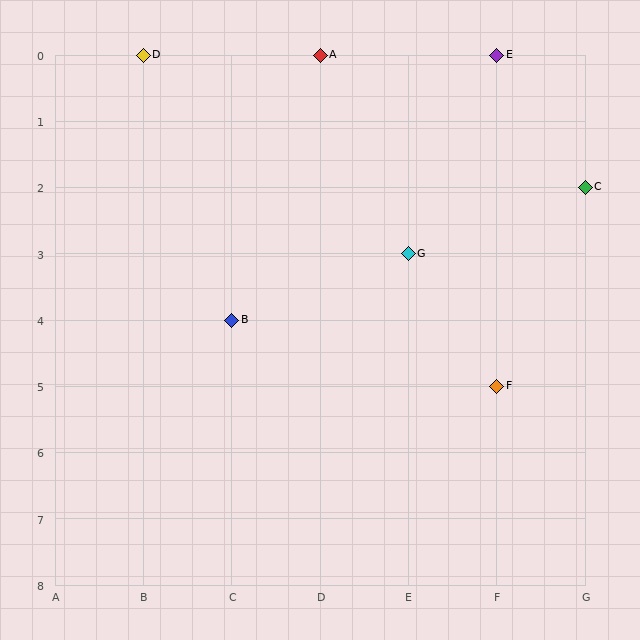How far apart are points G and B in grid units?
Points G and B are 2 columns and 1 row apart (about 2.2 grid units diagonally).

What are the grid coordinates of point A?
Point A is at grid coordinates (D, 0).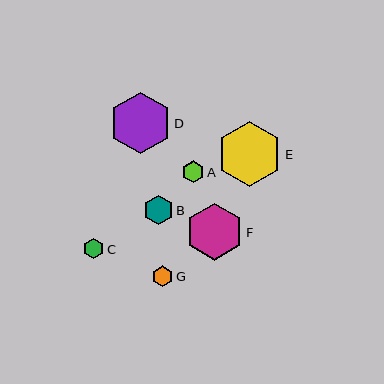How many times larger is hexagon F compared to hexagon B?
Hexagon F is approximately 2.0 times the size of hexagon B.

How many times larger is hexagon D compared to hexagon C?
Hexagon D is approximately 3.0 times the size of hexagon C.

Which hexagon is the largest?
Hexagon E is the largest with a size of approximately 65 pixels.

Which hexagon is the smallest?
Hexagon C is the smallest with a size of approximately 20 pixels.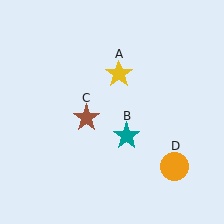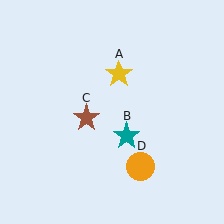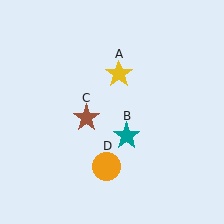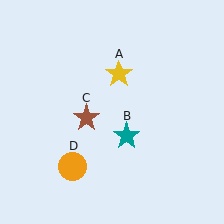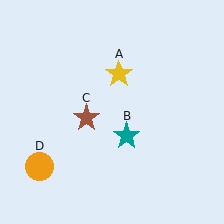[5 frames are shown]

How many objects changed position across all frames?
1 object changed position: orange circle (object D).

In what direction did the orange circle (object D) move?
The orange circle (object D) moved left.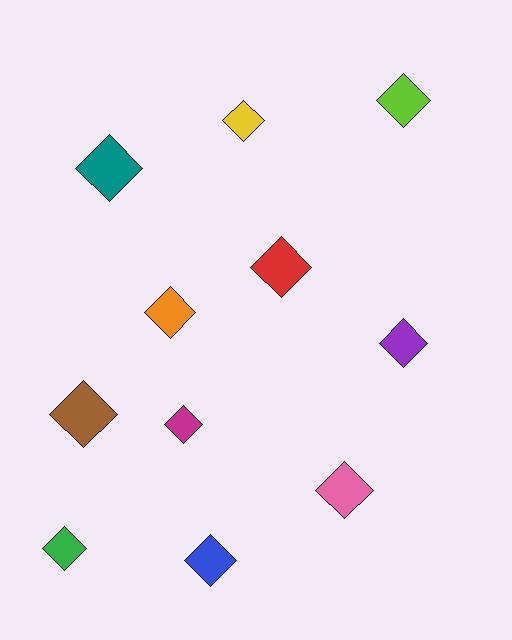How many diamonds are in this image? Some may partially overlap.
There are 11 diamonds.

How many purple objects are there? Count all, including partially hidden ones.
There is 1 purple object.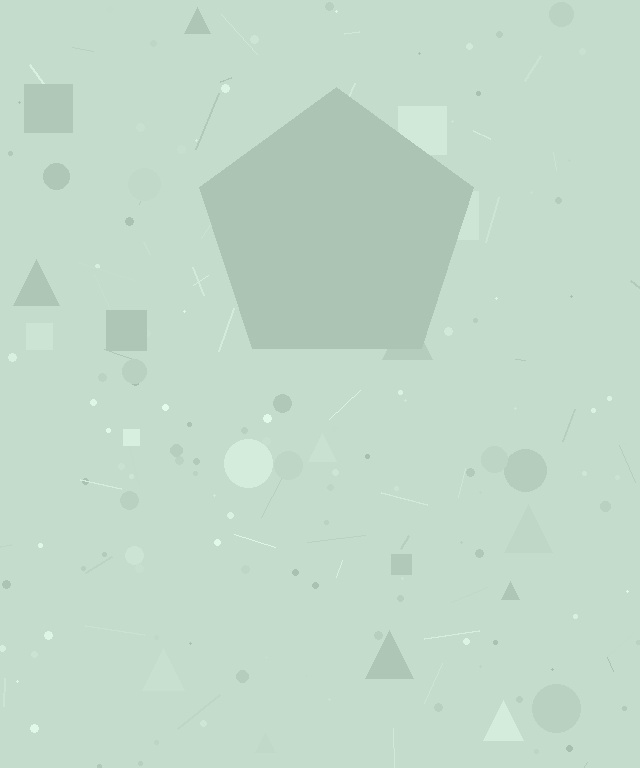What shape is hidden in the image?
A pentagon is hidden in the image.